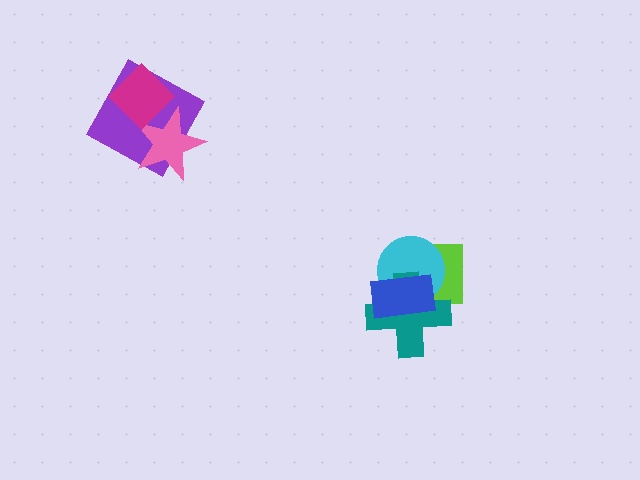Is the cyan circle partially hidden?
Yes, it is partially covered by another shape.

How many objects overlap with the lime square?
3 objects overlap with the lime square.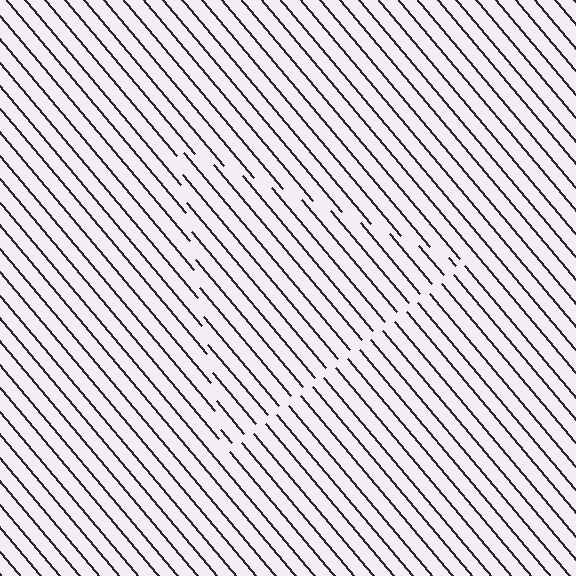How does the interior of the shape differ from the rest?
The interior of the shape contains the same grating, shifted by half a period — the contour is defined by the phase discontinuity where line-ends from the inner and outer gratings abut.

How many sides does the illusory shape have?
3 sides — the line-ends trace a triangle.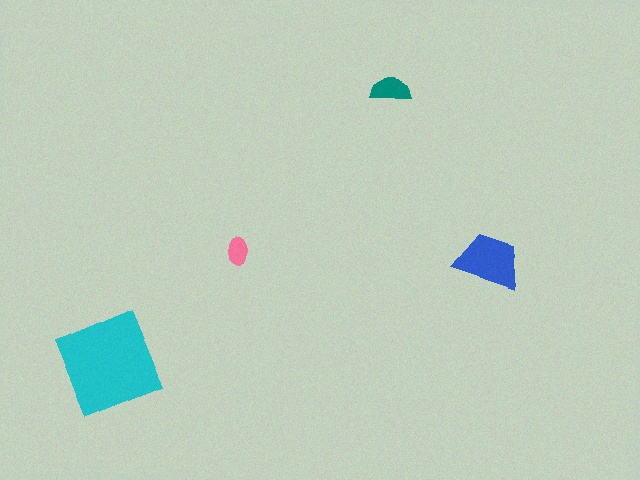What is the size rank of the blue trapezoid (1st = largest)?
2nd.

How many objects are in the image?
There are 4 objects in the image.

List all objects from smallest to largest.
The pink ellipse, the teal semicircle, the blue trapezoid, the cyan square.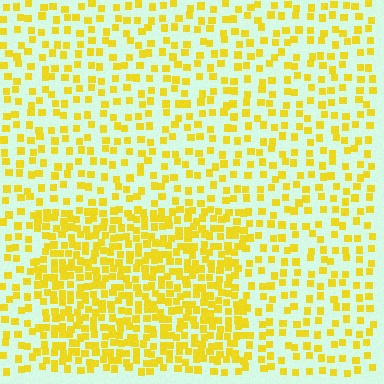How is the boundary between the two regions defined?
The boundary is defined by a change in element density (approximately 2.1x ratio). All elements are the same color, size, and shape.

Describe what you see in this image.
The image contains small yellow elements arranged at two different densities. A rectangle-shaped region is visible where the elements are more densely packed than the surrounding area.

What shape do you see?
I see a rectangle.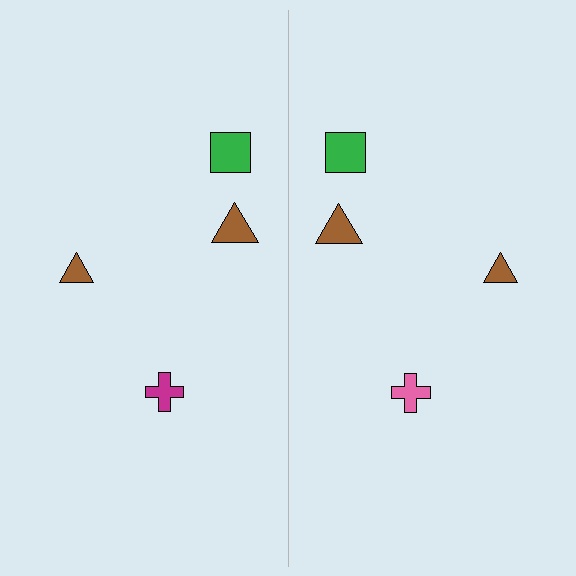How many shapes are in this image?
There are 8 shapes in this image.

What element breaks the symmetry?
The pink cross on the right side breaks the symmetry — its mirror counterpart is magenta.